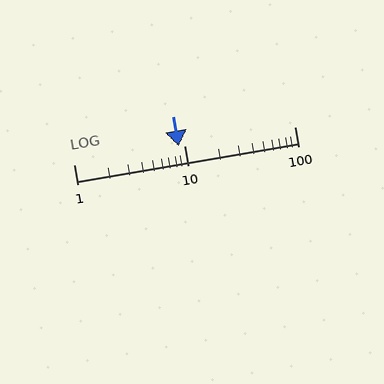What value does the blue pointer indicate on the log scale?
The pointer indicates approximately 9.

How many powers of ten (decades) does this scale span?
The scale spans 2 decades, from 1 to 100.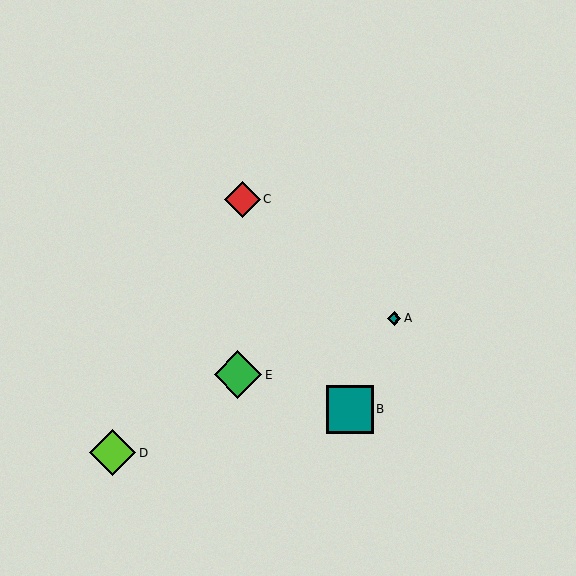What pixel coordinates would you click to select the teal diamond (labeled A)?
Click at (394, 319) to select the teal diamond A.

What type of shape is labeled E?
Shape E is a green diamond.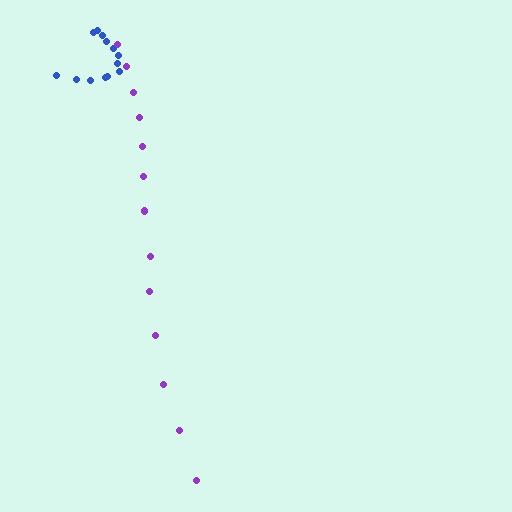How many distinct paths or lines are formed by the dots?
There are 2 distinct paths.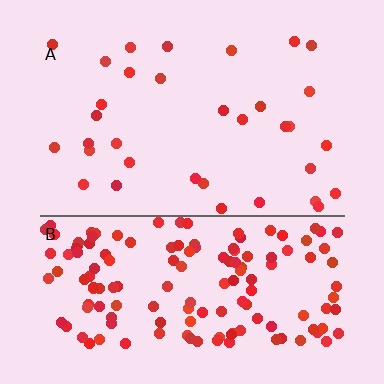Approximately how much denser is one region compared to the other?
Approximately 4.6× — region B over region A.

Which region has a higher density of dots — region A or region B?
B (the bottom).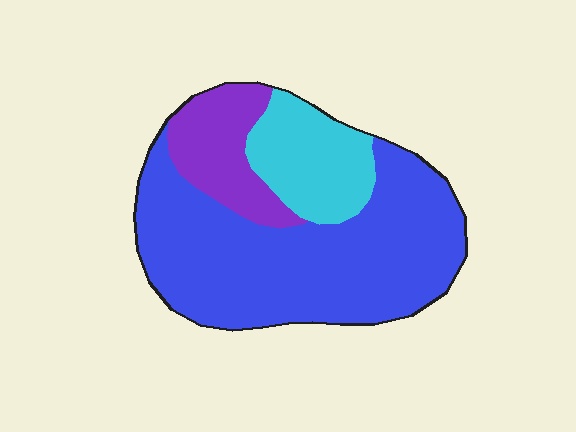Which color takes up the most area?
Blue, at roughly 65%.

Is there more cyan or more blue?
Blue.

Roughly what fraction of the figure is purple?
Purple takes up about one sixth (1/6) of the figure.